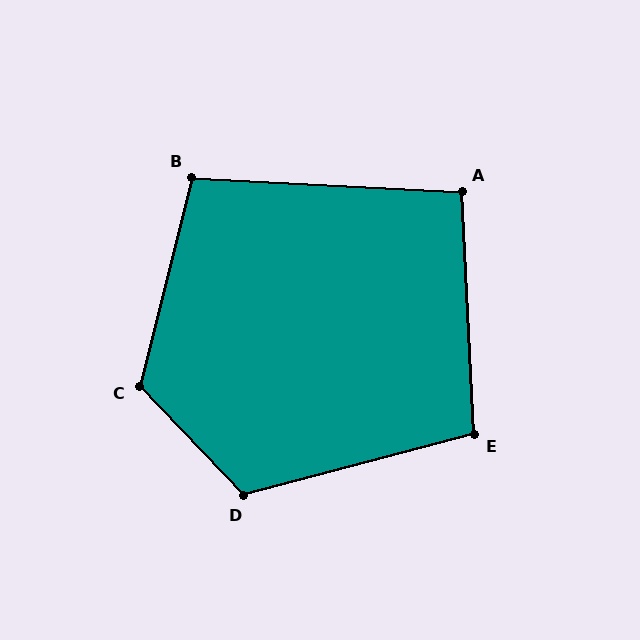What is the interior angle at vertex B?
Approximately 101 degrees (obtuse).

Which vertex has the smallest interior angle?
A, at approximately 96 degrees.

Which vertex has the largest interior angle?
C, at approximately 123 degrees.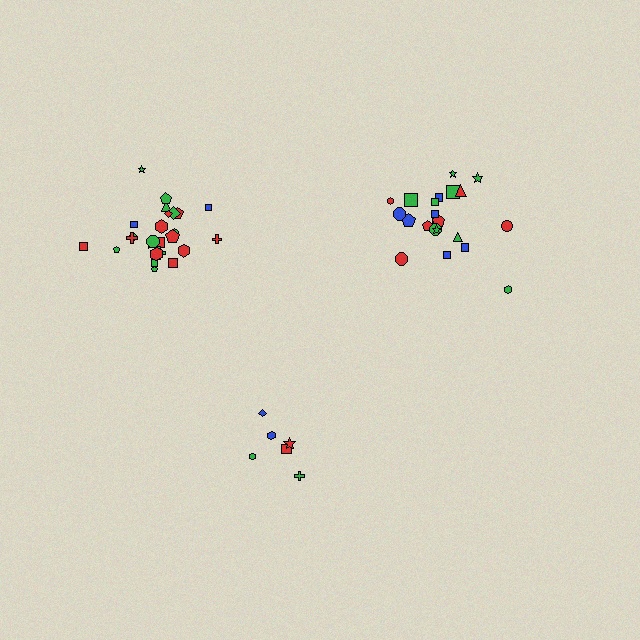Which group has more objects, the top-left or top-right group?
The top-left group.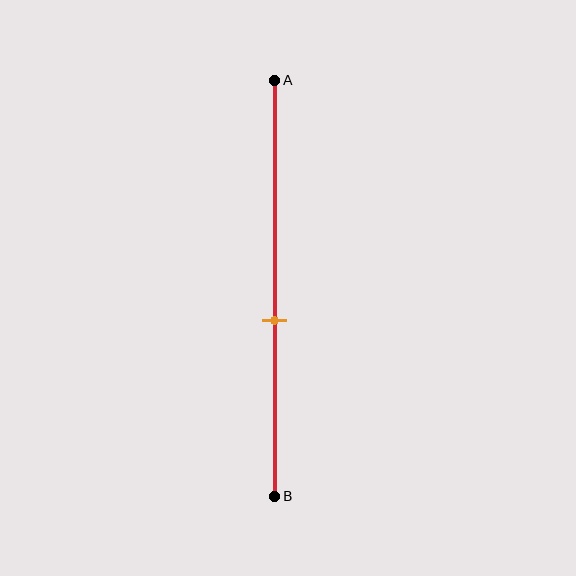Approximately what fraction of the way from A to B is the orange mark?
The orange mark is approximately 60% of the way from A to B.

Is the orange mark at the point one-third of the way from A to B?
No, the mark is at about 60% from A, not at the 33% one-third point.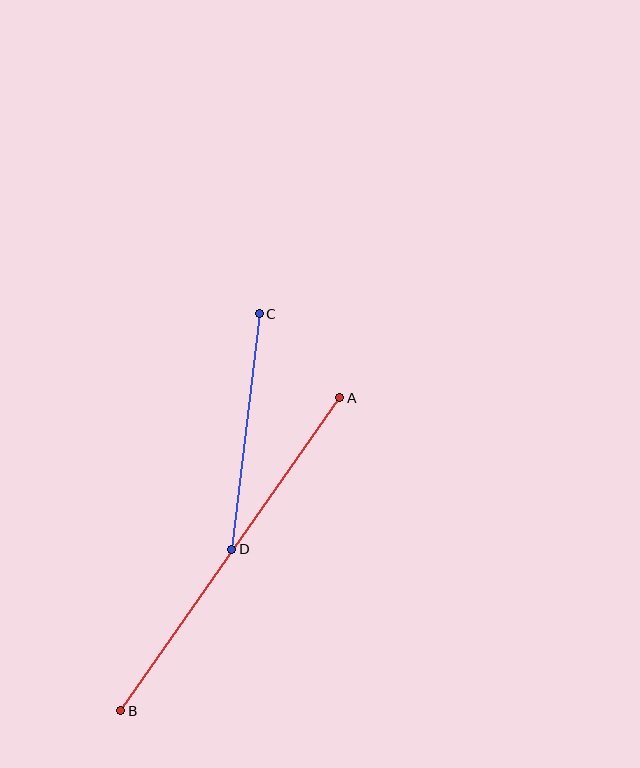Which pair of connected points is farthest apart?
Points A and B are farthest apart.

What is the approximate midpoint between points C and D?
The midpoint is at approximately (246, 432) pixels.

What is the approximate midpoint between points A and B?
The midpoint is at approximately (230, 554) pixels.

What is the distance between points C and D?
The distance is approximately 237 pixels.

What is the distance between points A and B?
The distance is approximately 382 pixels.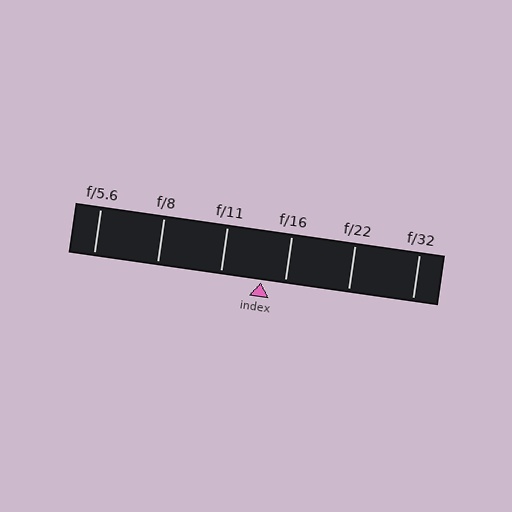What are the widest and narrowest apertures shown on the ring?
The widest aperture shown is f/5.6 and the narrowest is f/32.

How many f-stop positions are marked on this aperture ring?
There are 6 f-stop positions marked.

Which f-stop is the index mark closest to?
The index mark is closest to f/16.